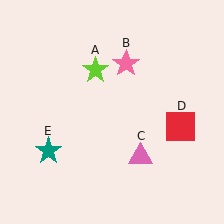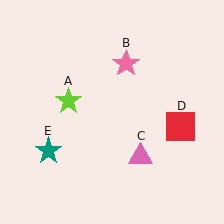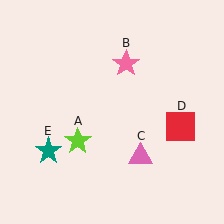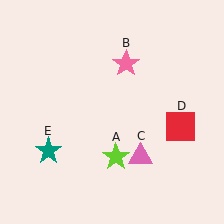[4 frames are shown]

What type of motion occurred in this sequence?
The lime star (object A) rotated counterclockwise around the center of the scene.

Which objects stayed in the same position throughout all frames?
Pink star (object B) and pink triangle (object C) and red square (object D) and teal star (object E) remained stationary.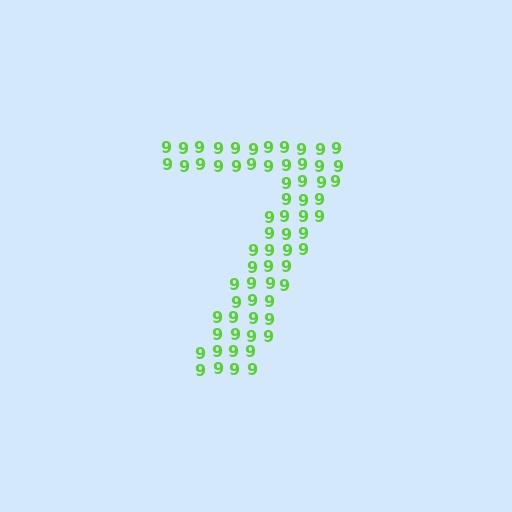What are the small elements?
The small elements are digit 9's.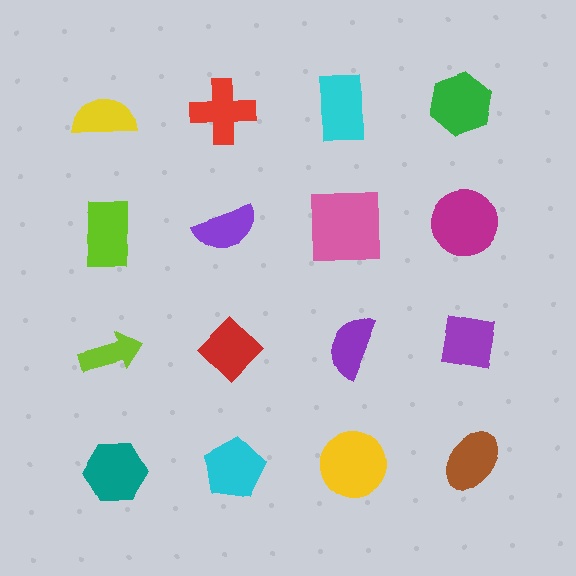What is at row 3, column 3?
A purple semicircle.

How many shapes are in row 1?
4 shapes.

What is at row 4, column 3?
A yellow circle.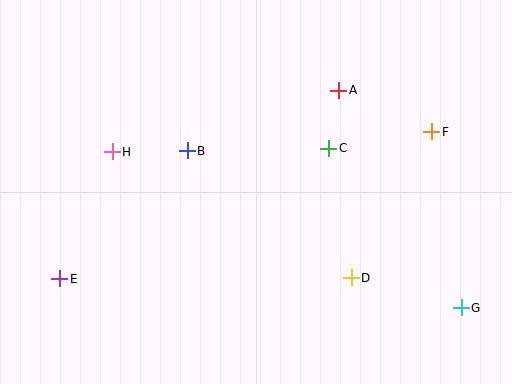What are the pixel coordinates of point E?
Point E is at (60, 279).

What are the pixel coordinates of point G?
Point G is at (461, 308).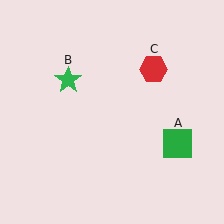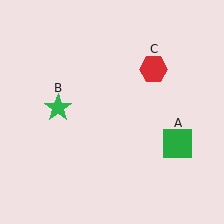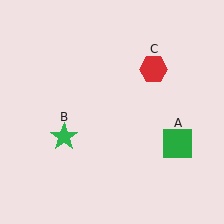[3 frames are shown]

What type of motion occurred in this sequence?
The green star (object B) rotated counterclockwise around the center of the scene.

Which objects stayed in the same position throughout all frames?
Green square (object A) and red hexagon (object C) remained stationary.